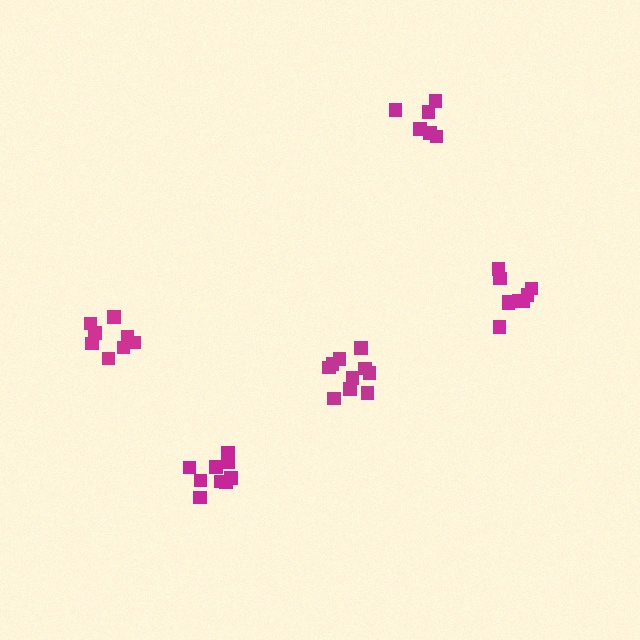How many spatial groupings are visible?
There are 5 spatial groupings.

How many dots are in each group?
Group 1: 8 dots, Group 2: 10 dots, Group 3: 9 dots, Group 4: 6 dots, Group 5: 9 dots (42 total).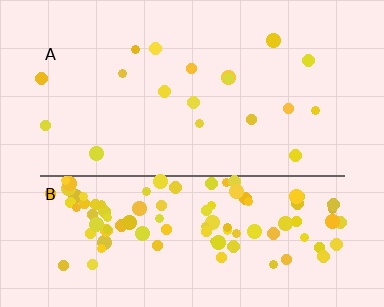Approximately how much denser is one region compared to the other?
Approximately 5.7× — region B over region A.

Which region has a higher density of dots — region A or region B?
B (the bottom).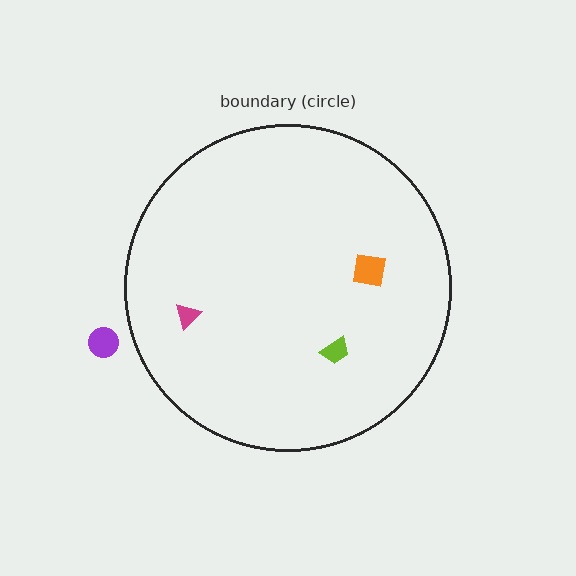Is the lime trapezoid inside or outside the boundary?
Inside.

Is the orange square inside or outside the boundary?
Inside.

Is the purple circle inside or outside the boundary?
Outside.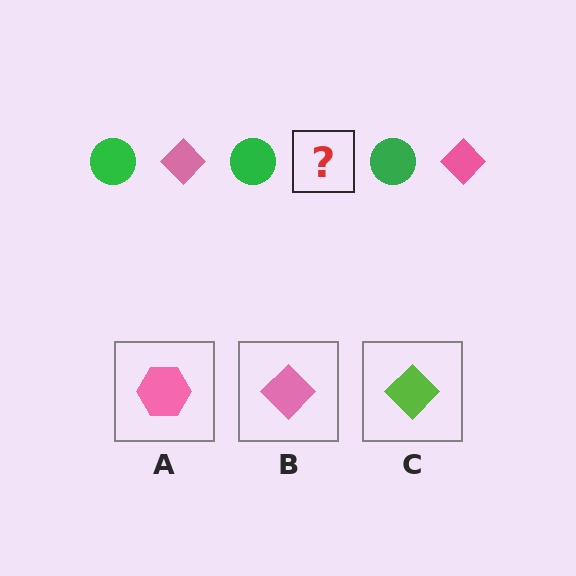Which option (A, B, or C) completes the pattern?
B.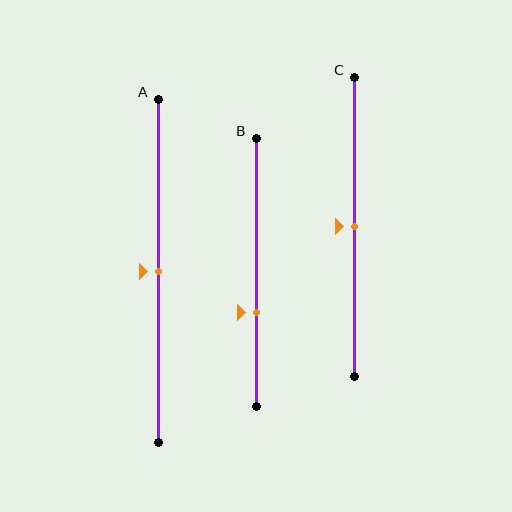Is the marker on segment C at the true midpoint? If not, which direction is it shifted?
Yes, the marker on segment C is at the true midpoint.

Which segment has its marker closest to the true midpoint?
Segment A has its marker closest to the true midpoint.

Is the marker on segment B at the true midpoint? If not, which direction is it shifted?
No, the marker on segment B is shifted downward by about 15% of the segment length.